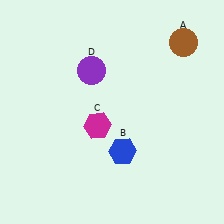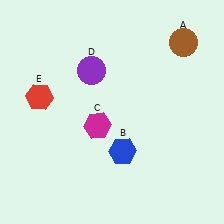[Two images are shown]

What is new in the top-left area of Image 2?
A red hexagon (E) was added in the top-left area of Image 2.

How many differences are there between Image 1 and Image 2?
There is 1 difference between the two images.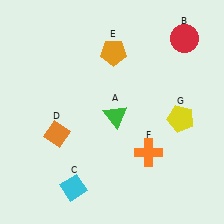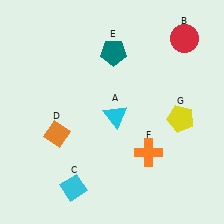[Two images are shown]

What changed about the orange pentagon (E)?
In Image 1, E is orange. In Image 2, it changed to teal.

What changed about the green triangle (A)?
In Image 1, A is green. In Image 2, it changed to cyan.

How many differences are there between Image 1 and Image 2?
There are 2 differences between the two images.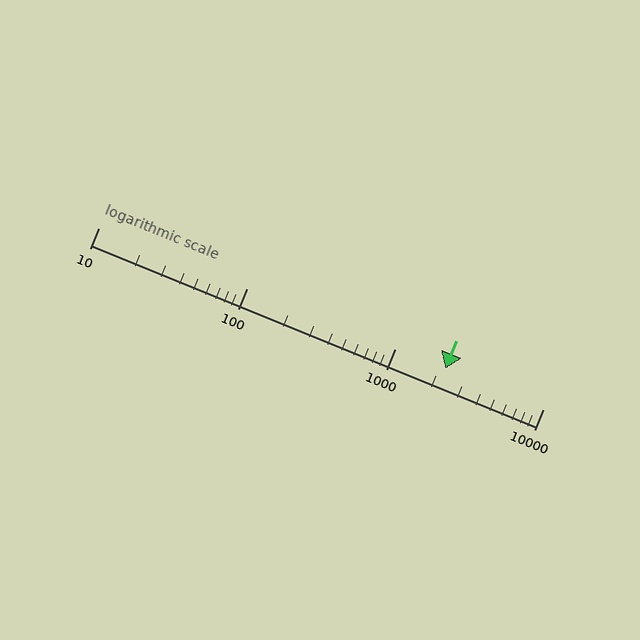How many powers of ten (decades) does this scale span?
The scale spans 3 decades, from 10 to 10000.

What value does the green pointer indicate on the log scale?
The pointer indicates approximately 2200.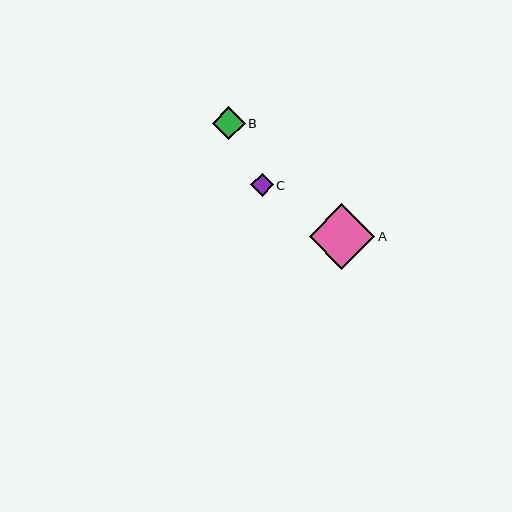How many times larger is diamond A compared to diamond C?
Diamond A is approximately 2.9 times the size of diamond C.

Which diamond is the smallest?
Diamond C is the smallest with a size of approximately 23 pixels.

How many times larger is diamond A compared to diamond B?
Diamond A is approximately 2.0 times the size of diamond B.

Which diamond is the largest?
Diamond A is the largest with a size of approximately 65 pixels.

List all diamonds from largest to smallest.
From largest to smallest: A, B, C.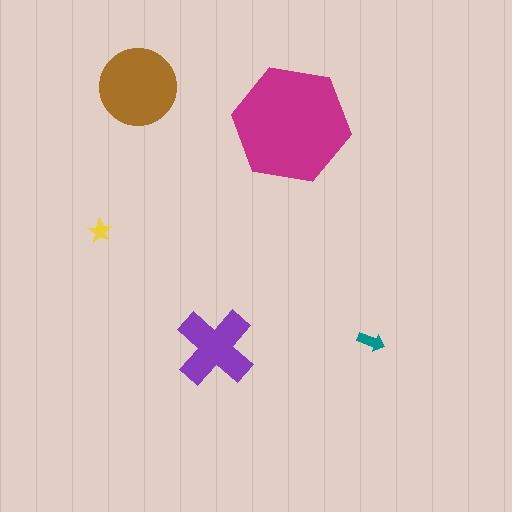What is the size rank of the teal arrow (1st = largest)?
4th.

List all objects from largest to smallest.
The magenta hexagon, the brown circle, the purple cross, the teal arrow, the yellow star.